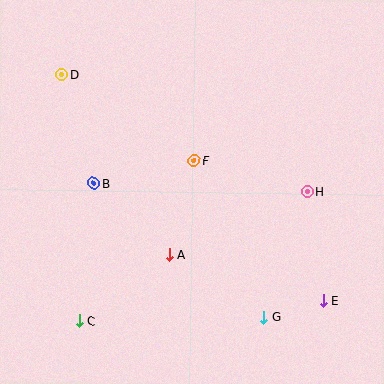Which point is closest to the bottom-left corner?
Point C is closest to the bottom-left corner.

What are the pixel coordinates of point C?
Point C is at (79, 321).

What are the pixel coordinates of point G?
Point G is at (264, 317).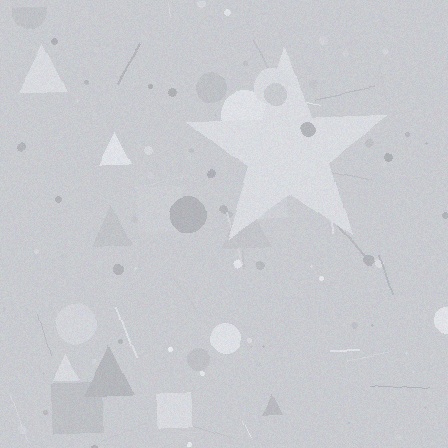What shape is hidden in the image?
A star is hidden in the image.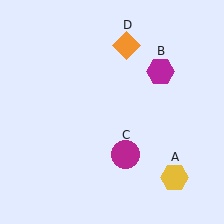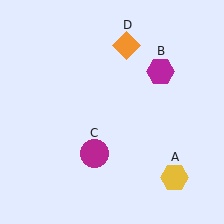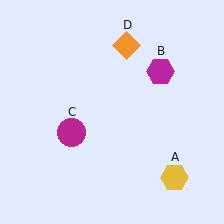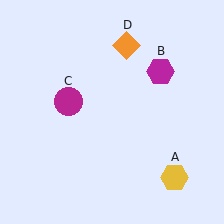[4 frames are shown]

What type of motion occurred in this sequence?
The magenta circle (object C) rotated clockwise around the center of the scene.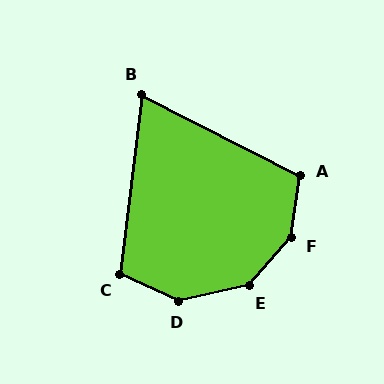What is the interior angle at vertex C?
Approximately 107 degrees (obtuse).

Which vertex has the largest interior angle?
F, at approximately 147 degrees.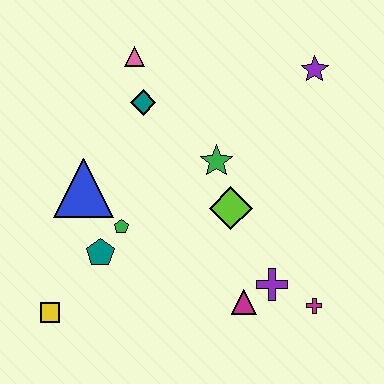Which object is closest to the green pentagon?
The teal pentagon is closest to the green pentagon.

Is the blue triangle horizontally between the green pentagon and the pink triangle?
No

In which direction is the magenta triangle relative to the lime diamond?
The magenta triangle is below the lime diamond.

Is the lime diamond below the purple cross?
No